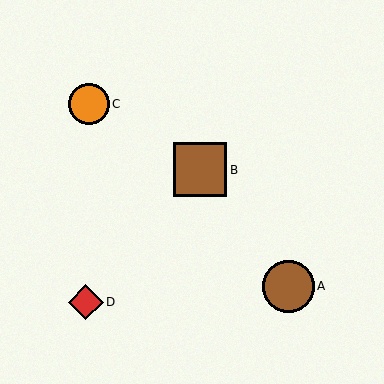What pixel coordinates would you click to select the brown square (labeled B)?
Click at (200, 170) to select the brown square B.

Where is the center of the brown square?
The center of the brown square is at (200, 170).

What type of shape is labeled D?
Shape D is a red diamond.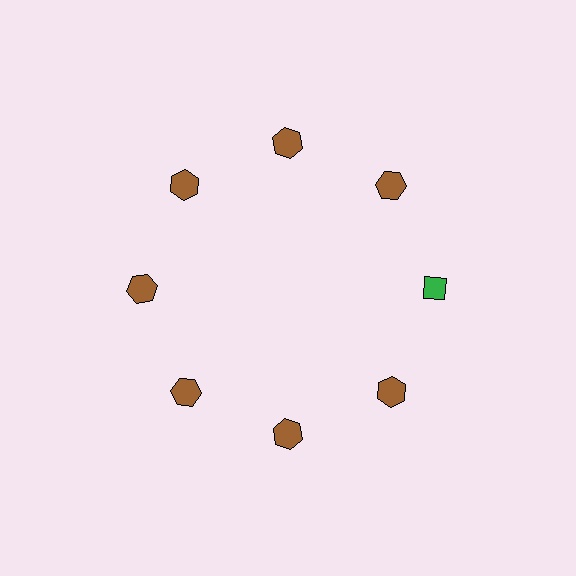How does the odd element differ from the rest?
It differs in both color (green instead of brown) and shape (diamond instead of hexagon).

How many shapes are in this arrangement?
There are 8 shapes arranged in a ring pattern.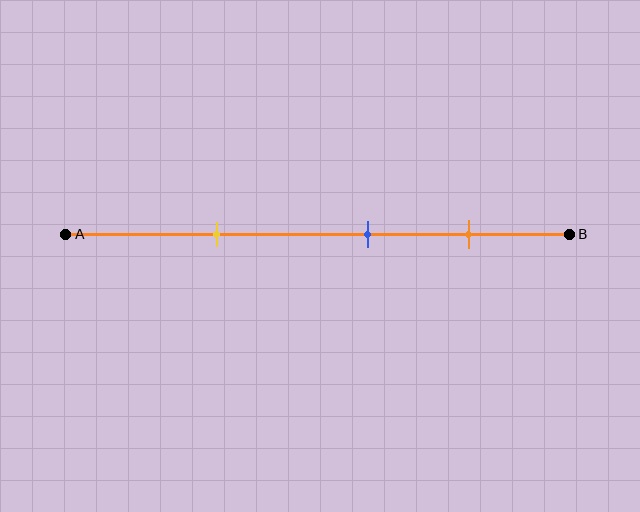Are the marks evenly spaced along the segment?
Yes, the marks are approximately evenly spaced.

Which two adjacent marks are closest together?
The blue and orange marks are the closest adjacent pair.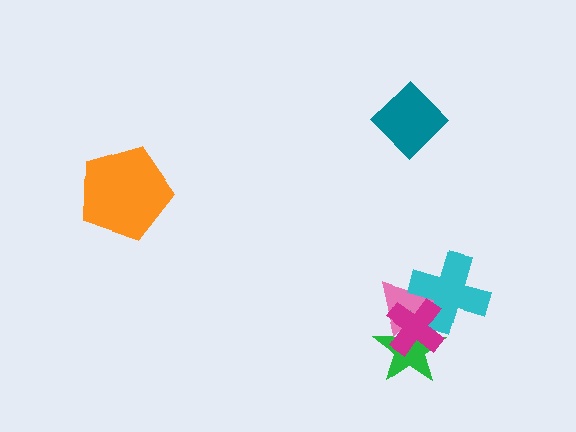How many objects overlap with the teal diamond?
0 objects overlap with the teal diamond.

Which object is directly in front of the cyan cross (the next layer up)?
The green star is directly in front of the cyan cross.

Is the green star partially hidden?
Yes, it is partially covered by another shape.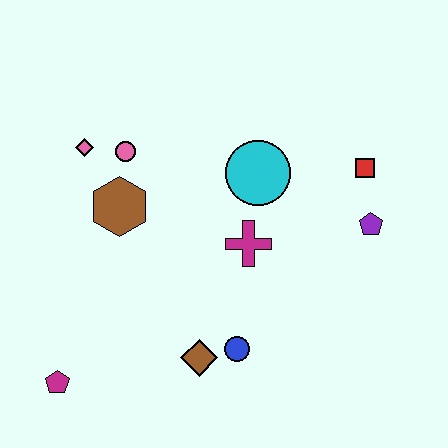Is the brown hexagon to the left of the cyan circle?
Yes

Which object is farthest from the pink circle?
The purple pentagon is farthest from the pink circle.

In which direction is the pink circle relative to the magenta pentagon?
The pink circle is above the magenta pentagon.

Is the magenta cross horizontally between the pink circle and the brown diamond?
No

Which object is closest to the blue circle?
The brown diamond is closest to the blue circle.